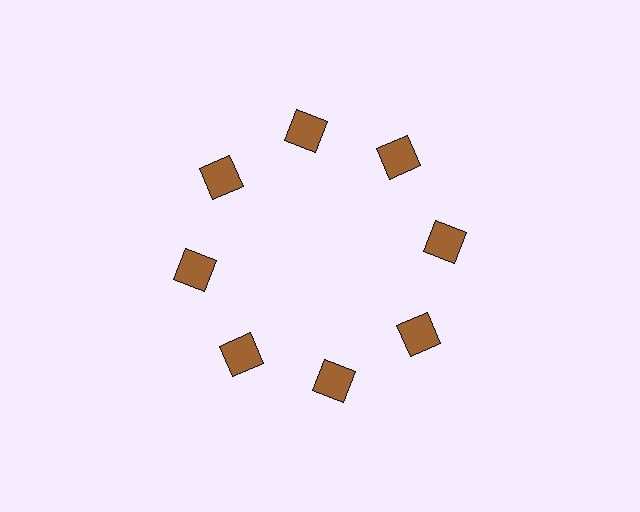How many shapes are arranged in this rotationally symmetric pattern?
There are 8 shapes, arranged in 8 groups of 1.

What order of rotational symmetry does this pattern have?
This pattern has 8-fold rotational symmetry.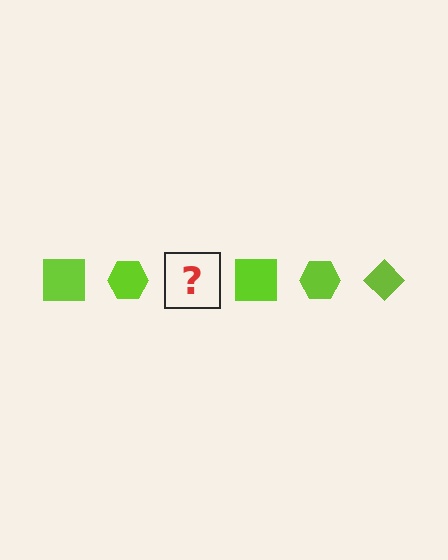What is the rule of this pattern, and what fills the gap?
The rule is that the pattern cycles through square, hexagon, diamond shapes in lime. The gap should be filled with a lime diamond.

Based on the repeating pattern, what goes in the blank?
The blank should be a lime diamond.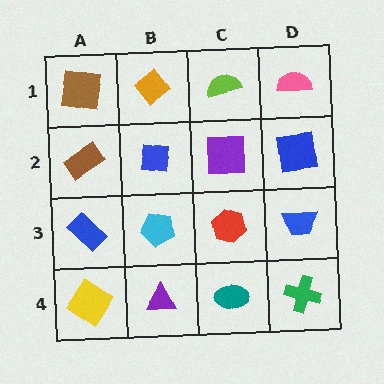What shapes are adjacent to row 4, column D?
A blue trapezoid (row 3, column D), a teal ellipse (row 4, column C).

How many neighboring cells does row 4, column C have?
3.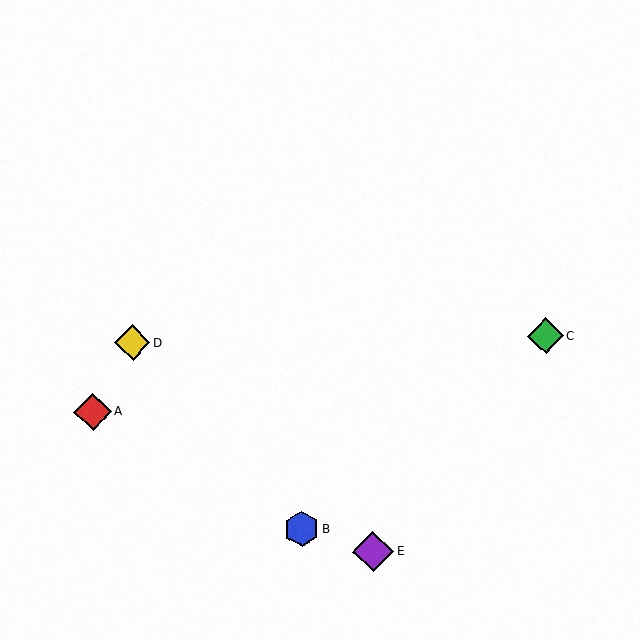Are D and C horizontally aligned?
Yes, both are at y≈343.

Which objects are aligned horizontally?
Objects C, D are aligned horizontally.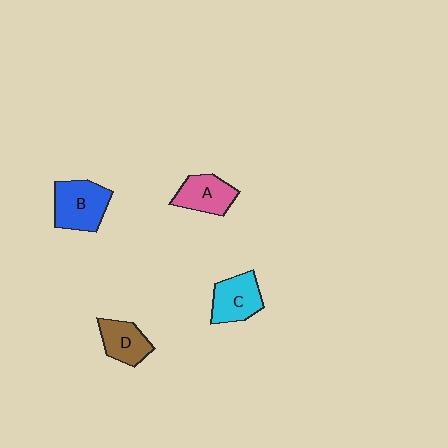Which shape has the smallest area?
Shape D (brown).